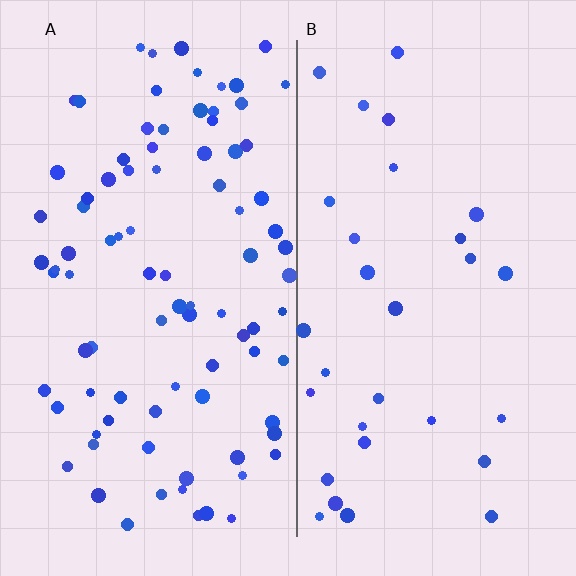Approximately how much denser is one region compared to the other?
Approximately 2.9× — region A over region B.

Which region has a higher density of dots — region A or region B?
A (the left).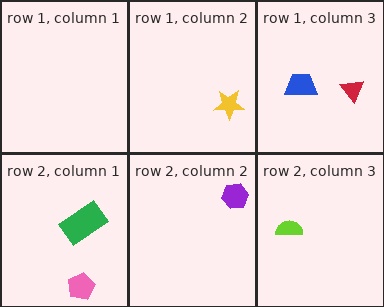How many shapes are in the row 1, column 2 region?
1.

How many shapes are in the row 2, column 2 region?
1.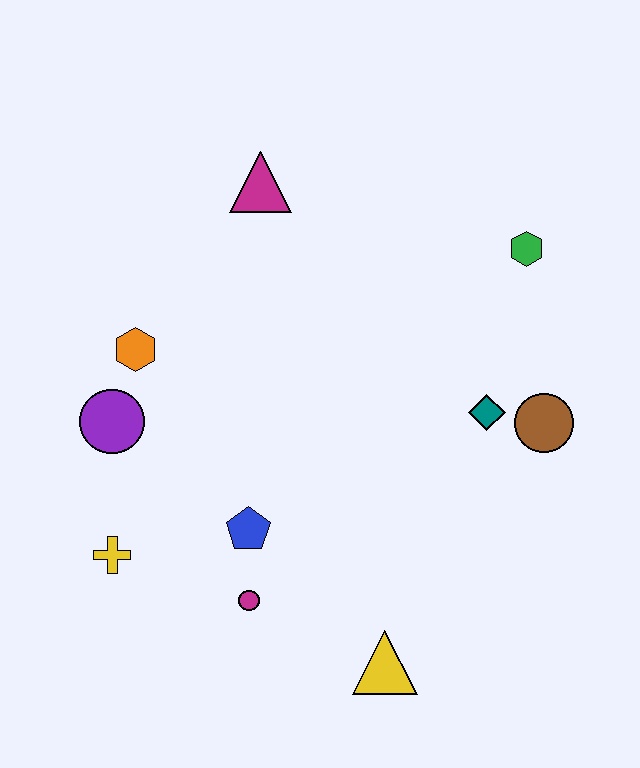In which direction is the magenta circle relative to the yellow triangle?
The magenta circle is to the left of the yellow triangle.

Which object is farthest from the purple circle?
The green hexagon is farthest from the purple circle.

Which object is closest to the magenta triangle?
The orange hexagon is closest to the magenta triangle.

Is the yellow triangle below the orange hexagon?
Yes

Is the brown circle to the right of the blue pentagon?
Yes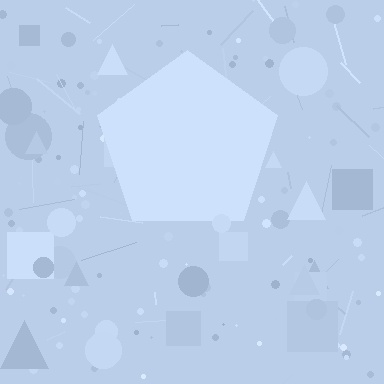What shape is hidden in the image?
A pentagon is hidden in the image.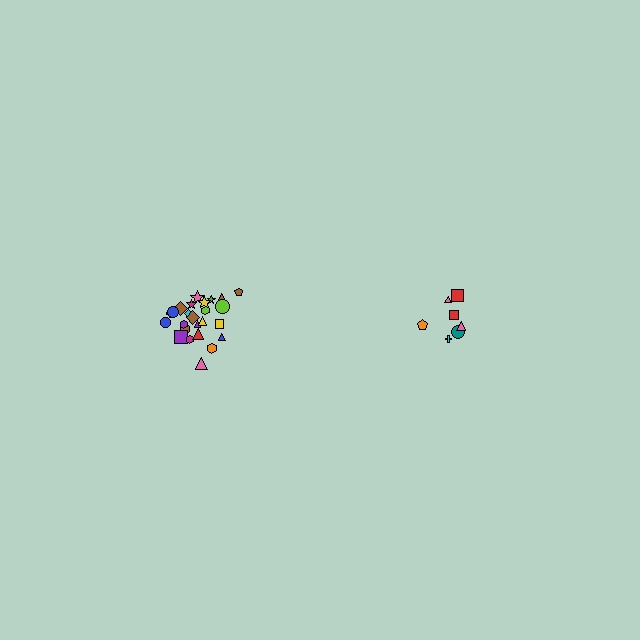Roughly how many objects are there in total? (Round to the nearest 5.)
Roughly 30 objects in total.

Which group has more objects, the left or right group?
The left group.